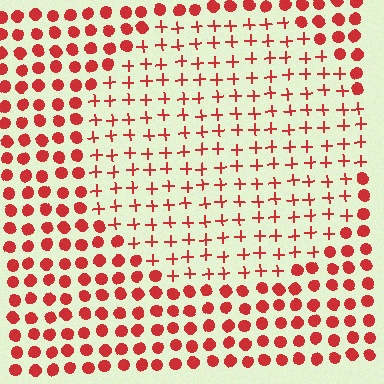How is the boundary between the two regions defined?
The boundary is defined by a change in element shape: plus signs inside vs. circles outside. All elements share the same color and spacing.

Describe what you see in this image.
The image is filled with small red elements arranged in a uniform grid. A circle-shaped region contains plus signs, while the surrounding area contains circles. The boundary is defined purely by the change in element shape.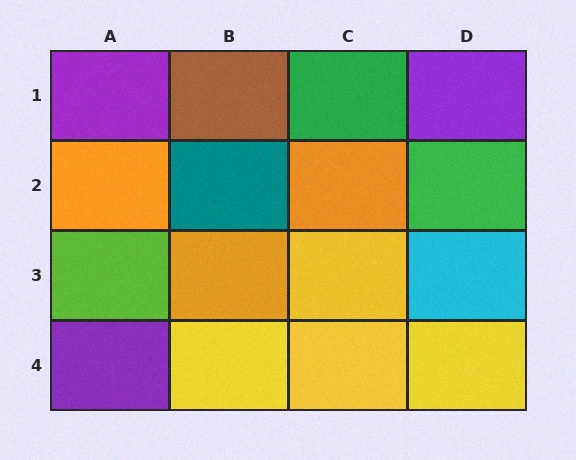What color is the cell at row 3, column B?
Orange.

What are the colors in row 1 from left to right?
Purple, brown, green, purple.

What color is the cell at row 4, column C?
Yellow.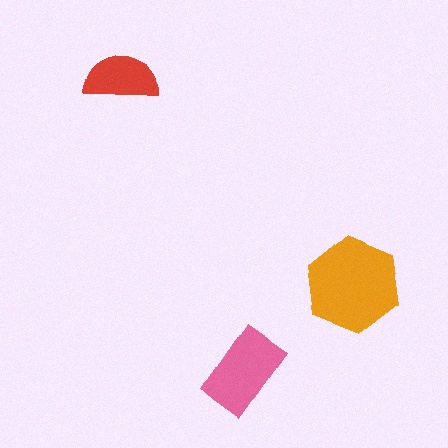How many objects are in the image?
There are 3 objects in the image.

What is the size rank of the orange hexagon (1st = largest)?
1st.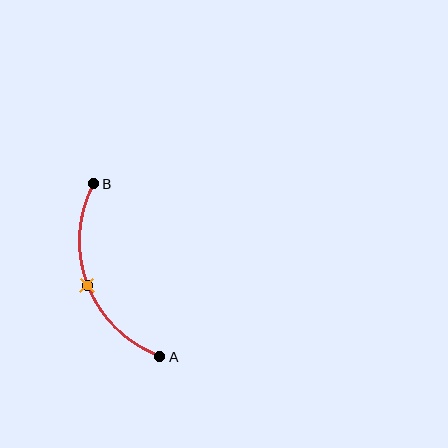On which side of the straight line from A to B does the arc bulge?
The arc bulges to the left of the straight line connecting A and B.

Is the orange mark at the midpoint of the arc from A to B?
Yes. The orange mark lies on the arc at equal arc-length from both A and B — it is the arc midpoint.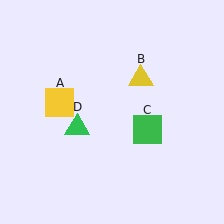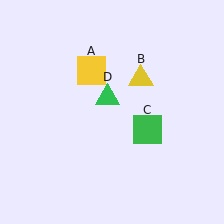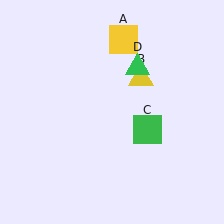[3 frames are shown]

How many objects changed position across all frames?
2 objects changed position: yellow square (object A), green triangle (object D).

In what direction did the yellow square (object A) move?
The yellow square (object A) moved up and to the right.